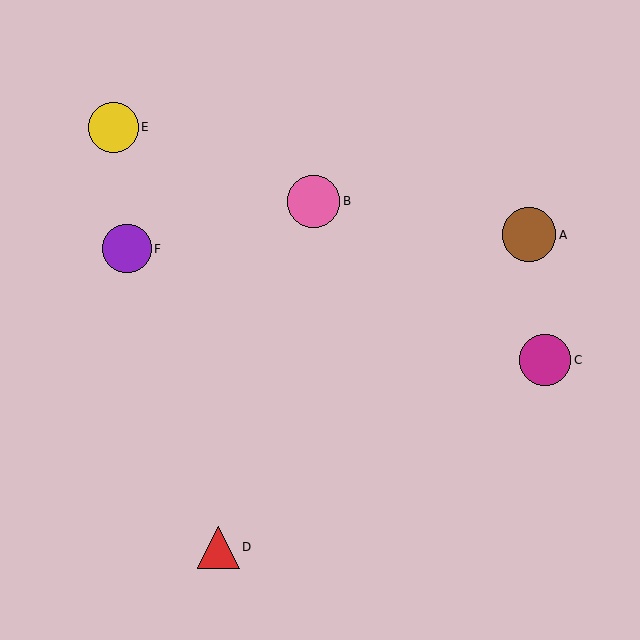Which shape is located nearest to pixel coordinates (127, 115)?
The yellow circle (labeled E) at (113, 127) is nearest to that location.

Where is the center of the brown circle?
The center of the brown circle is at (529, 235).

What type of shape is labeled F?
Shape F is a purple circle.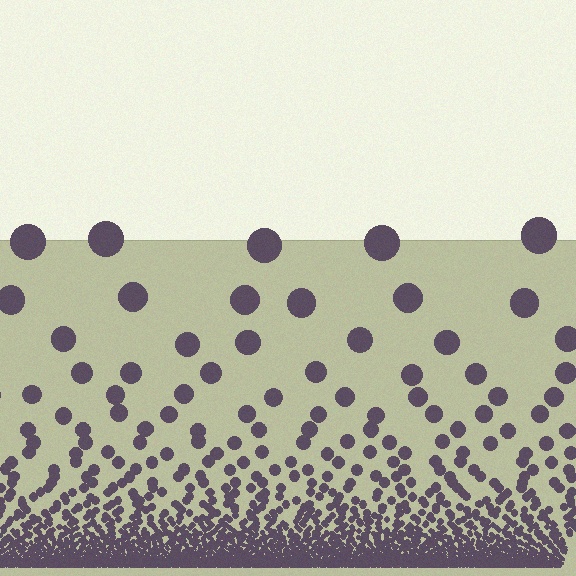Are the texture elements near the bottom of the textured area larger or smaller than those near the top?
Smaller. The gradient is inverted — elements near the bottom are smaller and denser.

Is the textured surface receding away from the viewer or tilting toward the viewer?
The surface appears to tilt toward the viewer. Texture elements get larger and sparser toward the top.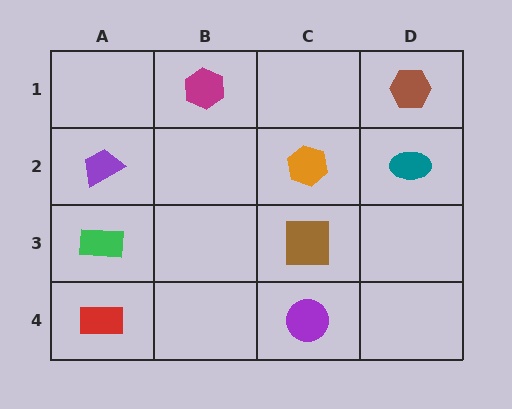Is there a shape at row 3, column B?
No, that cell is empty.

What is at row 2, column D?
A teal ellipse.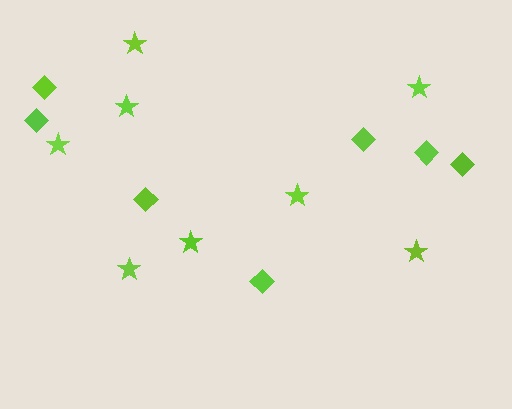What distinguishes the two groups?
There are 2 groups: one group of diamonds (7) and one group of stars (8).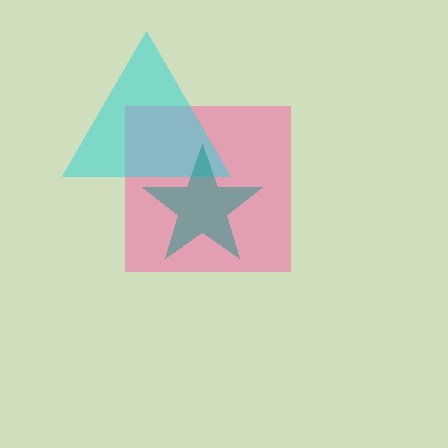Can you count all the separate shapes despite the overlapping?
Yes, there are 3 separate shapes.